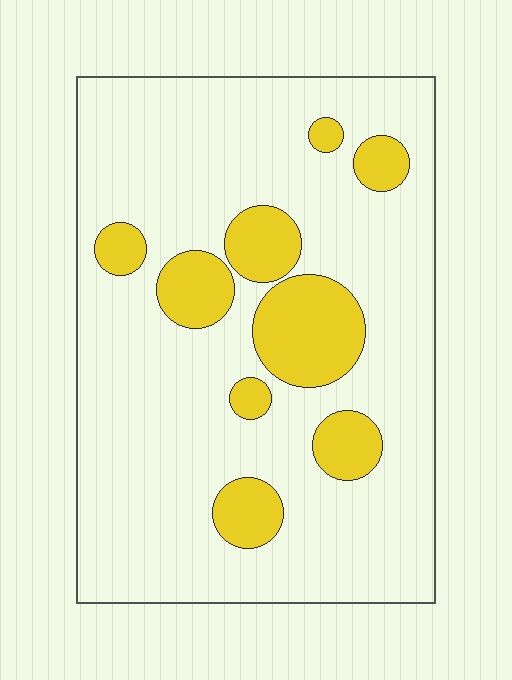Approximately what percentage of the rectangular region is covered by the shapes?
Approximately 20%.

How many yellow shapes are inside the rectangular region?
9.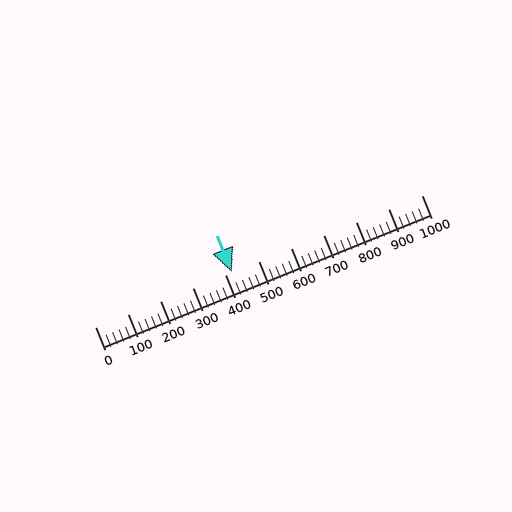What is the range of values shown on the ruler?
The ruler shows values from 0 to 1000.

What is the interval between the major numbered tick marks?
The major tick marks are spaced 100 units apart.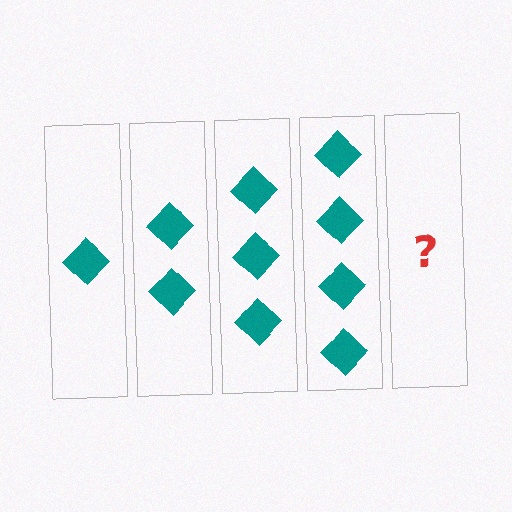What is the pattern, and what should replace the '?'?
The pattern is that each step adds one more diamond. The '?' should be 5 diamonds.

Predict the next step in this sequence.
The next step is 5 diamonds.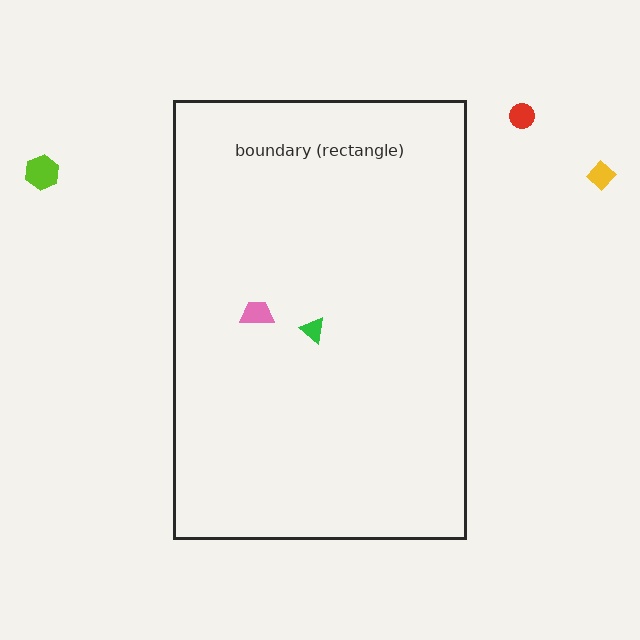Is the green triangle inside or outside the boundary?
Inside.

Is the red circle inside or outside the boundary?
Outside.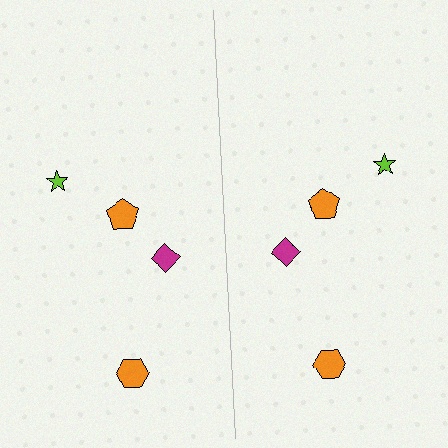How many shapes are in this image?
There are 8 shapes in this image.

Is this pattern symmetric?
Yes, this pattern has bilateral (reflection) symmetry.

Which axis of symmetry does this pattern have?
The pattern has a vertical axis of symmetry running through the center of the image.